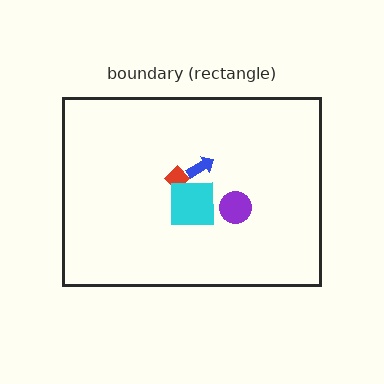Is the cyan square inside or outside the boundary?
Inside.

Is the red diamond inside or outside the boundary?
Inside.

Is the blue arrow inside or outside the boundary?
Inside.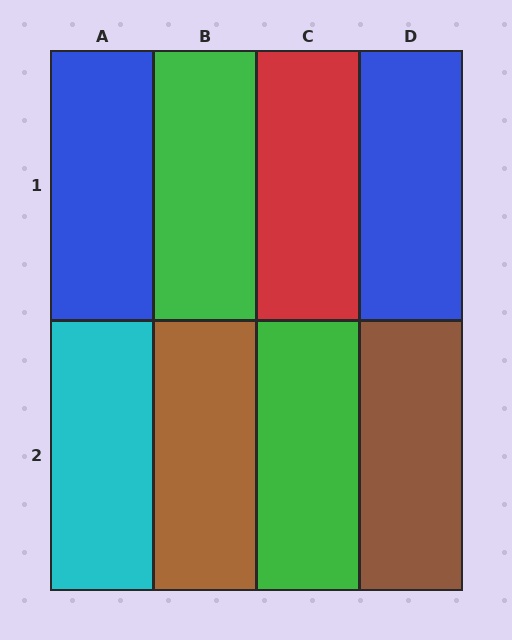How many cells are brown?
2 cells are brown.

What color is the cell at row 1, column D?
Blue.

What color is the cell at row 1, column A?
Blue.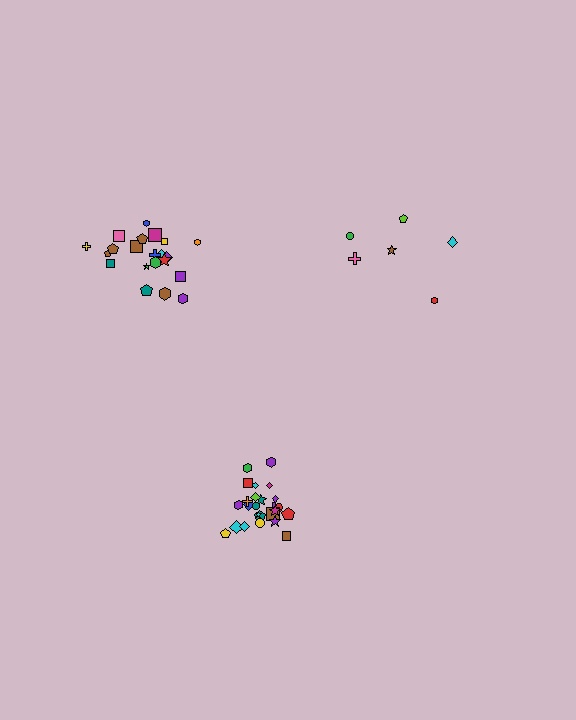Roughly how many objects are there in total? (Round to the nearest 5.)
Roughly 55 objects in total.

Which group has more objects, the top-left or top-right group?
The top-left group.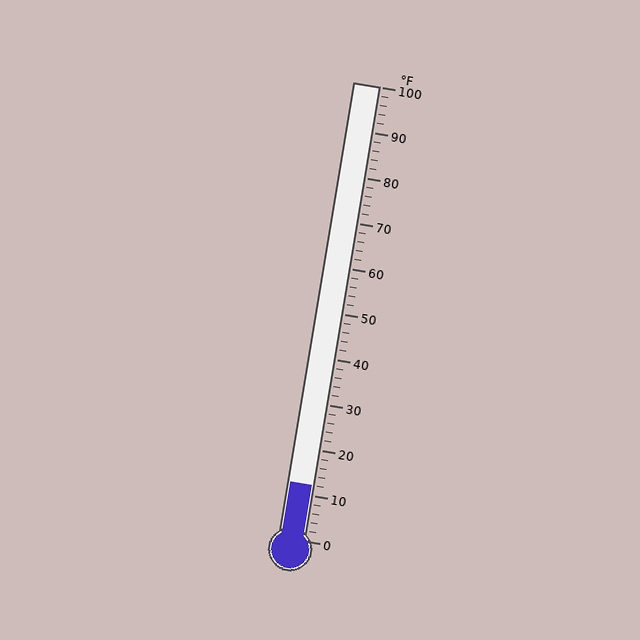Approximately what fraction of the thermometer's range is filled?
The thermometer is filled to approximately 10% of its range.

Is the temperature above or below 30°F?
The temperature is below 30°F.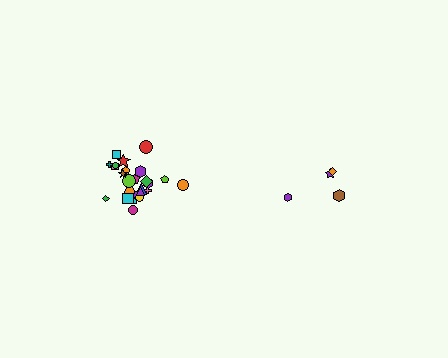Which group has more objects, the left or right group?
The left group.